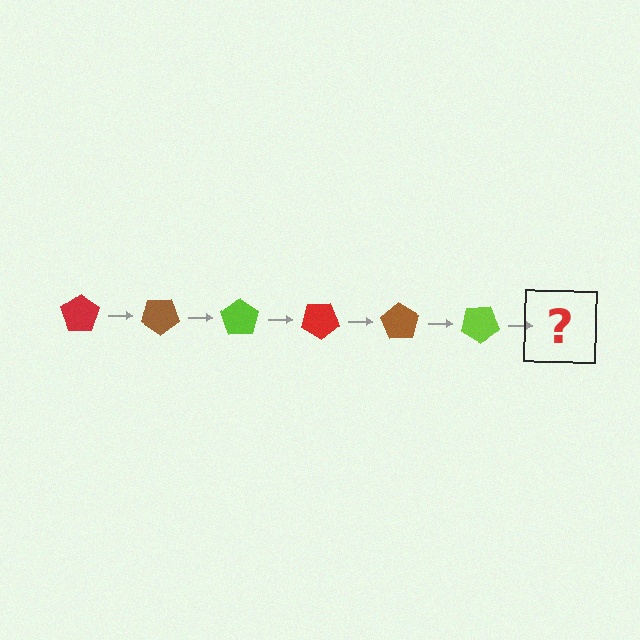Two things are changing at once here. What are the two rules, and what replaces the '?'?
The two rules are that it rotates 35 degrees each step and the color cycles through red, brown, and lime. The '?' should be a red pentagon, rotated 210 degrees from the start.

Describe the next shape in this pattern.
It should be a red pentagon, rotated 210 degrees from the start.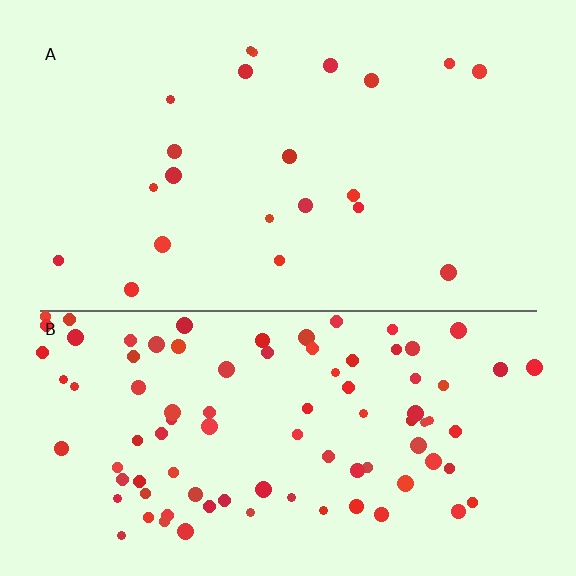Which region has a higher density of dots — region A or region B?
B (the bottom).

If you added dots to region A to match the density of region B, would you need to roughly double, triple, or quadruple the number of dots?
Approximately quadruple.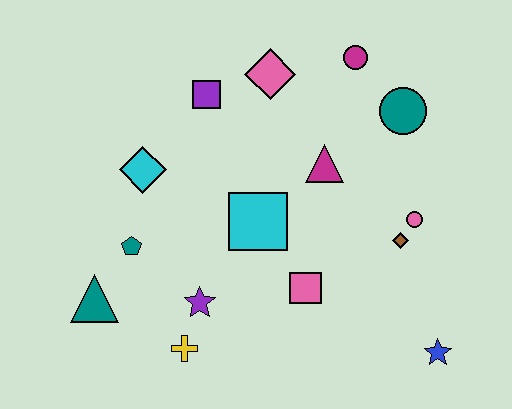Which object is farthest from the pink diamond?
The blue star is farthest from the pink diamond.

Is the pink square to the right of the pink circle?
No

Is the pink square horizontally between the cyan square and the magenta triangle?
Yes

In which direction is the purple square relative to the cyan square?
The purple square is above the cyan square.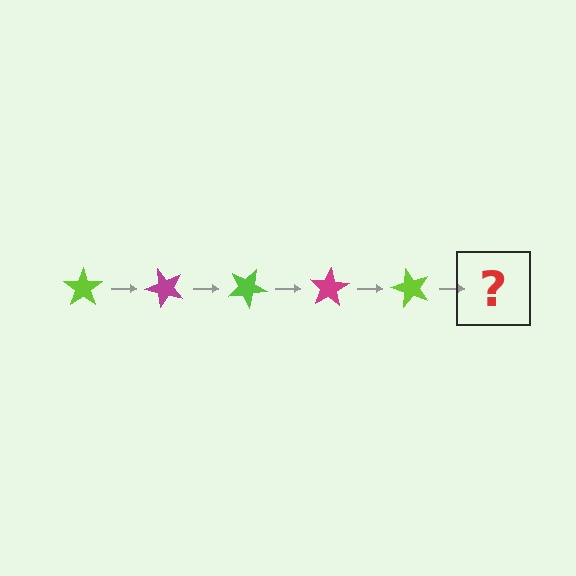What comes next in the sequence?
The next element should be a magenta star, rotated 250 degrees from the start.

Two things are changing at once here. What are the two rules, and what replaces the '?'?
The two rules are that it rotates 50 degrees each step and the color cycles through lime and magenta. The '?' should be a magenta star, rotated 250 degrees from the start.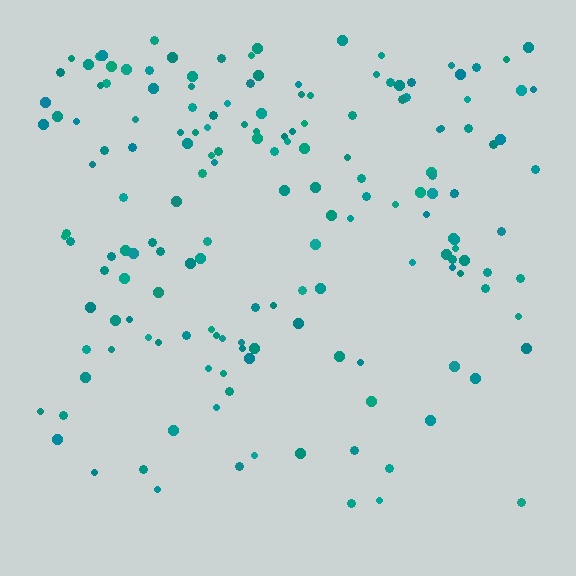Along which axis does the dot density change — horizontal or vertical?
Vertical.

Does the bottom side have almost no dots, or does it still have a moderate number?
Still a moderate number, just noticeably fewer than the top.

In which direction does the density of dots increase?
From bottom to top, with the top side densest.